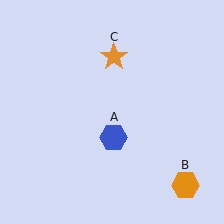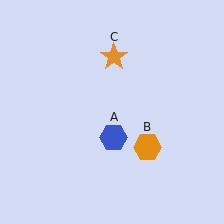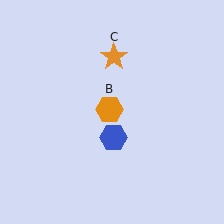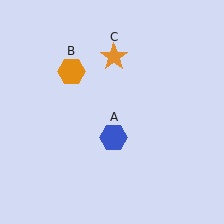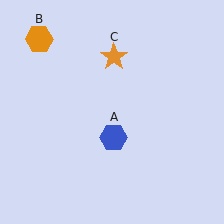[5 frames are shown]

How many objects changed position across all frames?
1 object changed position: orange hexagon (object B).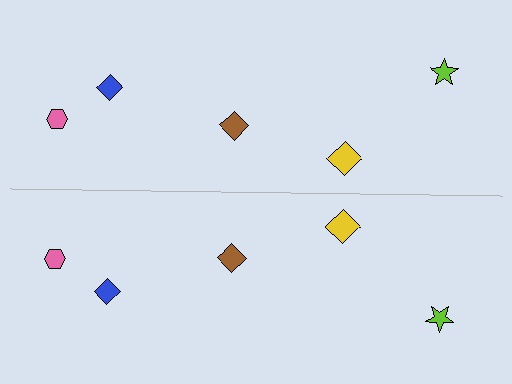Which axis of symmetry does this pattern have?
The pattern has a horizontal axis of symmetry running through the center of the image.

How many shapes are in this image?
There are 10 shapes in this image.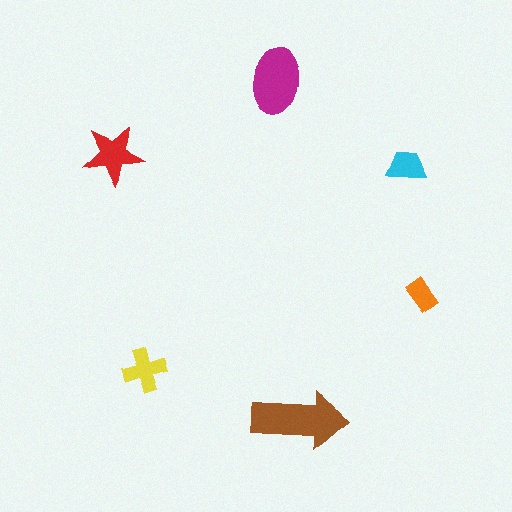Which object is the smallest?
The orange rectangle.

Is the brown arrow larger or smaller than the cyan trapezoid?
Larger.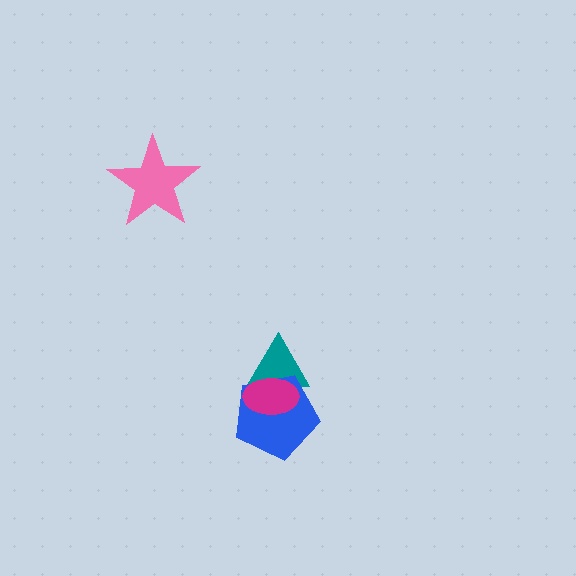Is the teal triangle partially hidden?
Yes, it is partially covered by another shape.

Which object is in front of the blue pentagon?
The magenta ellipse is in front of the blue pentagon.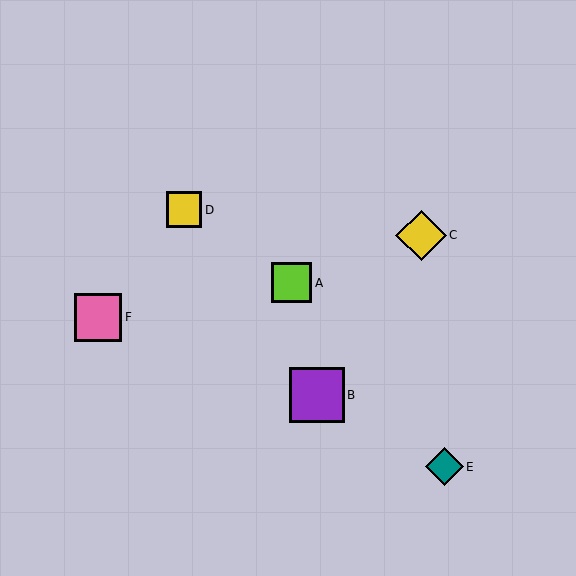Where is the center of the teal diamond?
The center of the teal diamond is at (444, 467).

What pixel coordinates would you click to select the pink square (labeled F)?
Click at (98, 317) to select the pink square F.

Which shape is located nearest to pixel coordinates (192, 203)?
The yellow square (labeled D) at (184, 210) is nearest to that location.